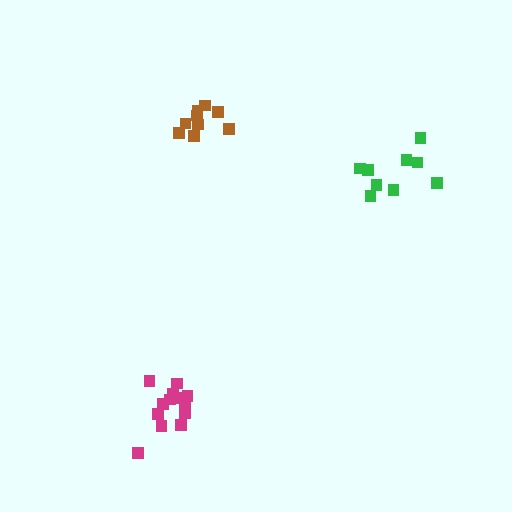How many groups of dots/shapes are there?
There are 3 groups.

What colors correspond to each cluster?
The clusters are colored: green, magenta, brown.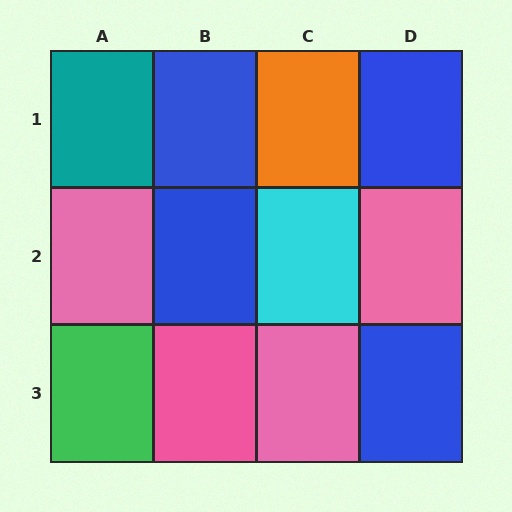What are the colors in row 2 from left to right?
Pink, blue, cyan, pink.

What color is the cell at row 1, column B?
Blue.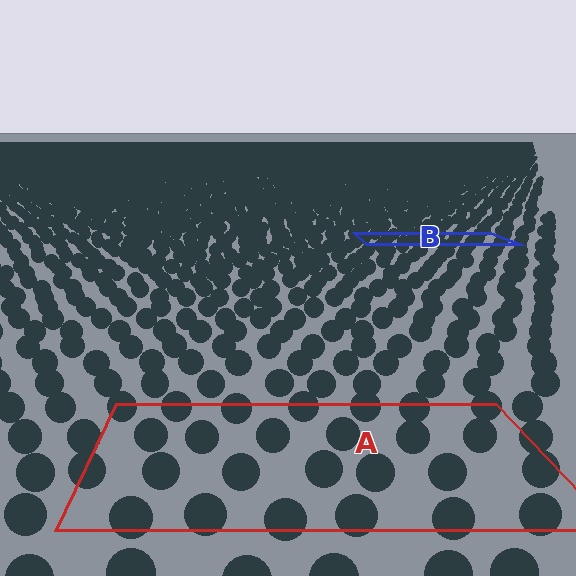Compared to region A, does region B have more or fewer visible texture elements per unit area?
Region B has more texture elements per unit area — they are packed more densely because it is farther away.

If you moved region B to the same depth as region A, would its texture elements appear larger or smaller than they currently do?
They would appear larger. At a closer depth, the same texture elements are projected at a bigger on-screen size.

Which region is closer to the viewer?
Region A is closer. The texture elements there are larger and more spread out.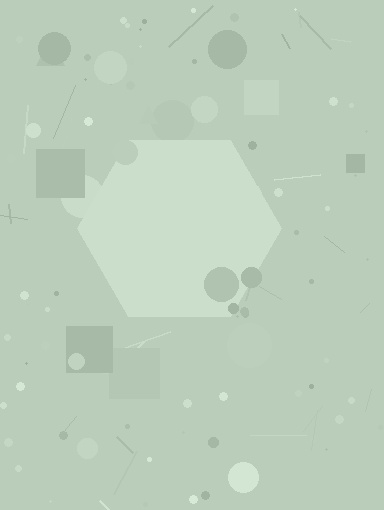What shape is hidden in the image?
A hexagon is hidden in the image.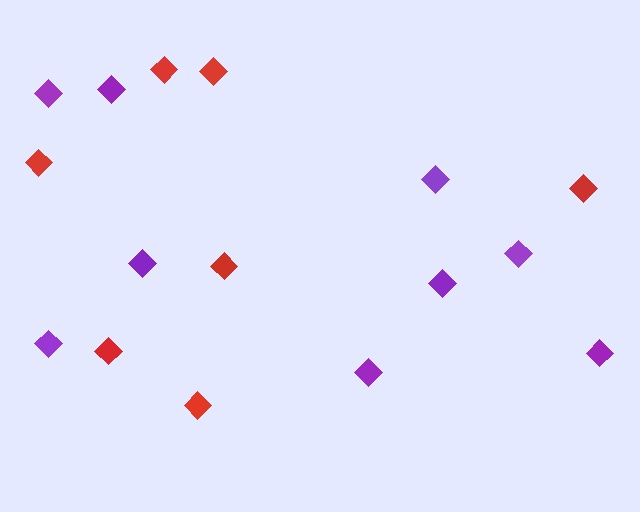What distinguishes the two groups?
There are 2 groups: one group of purple diamonds (9) and one group of red diamonds (7).